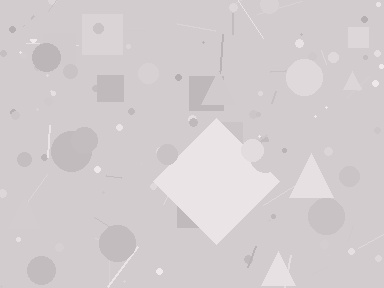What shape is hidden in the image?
A diamond is hidden in the image.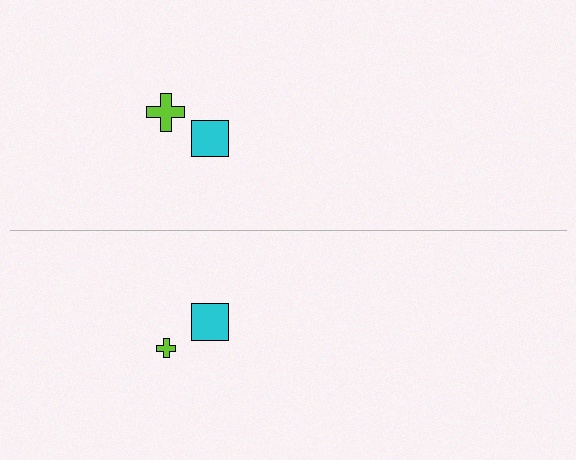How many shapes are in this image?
There are 4 shapes in this image.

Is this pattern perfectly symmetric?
No, the pattern is not perfectly symmetric. The lime cross on the bottom side has a different size than its mirror counterpart.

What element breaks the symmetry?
The lime cross on the bottom side has a different size than its mirror counterpart.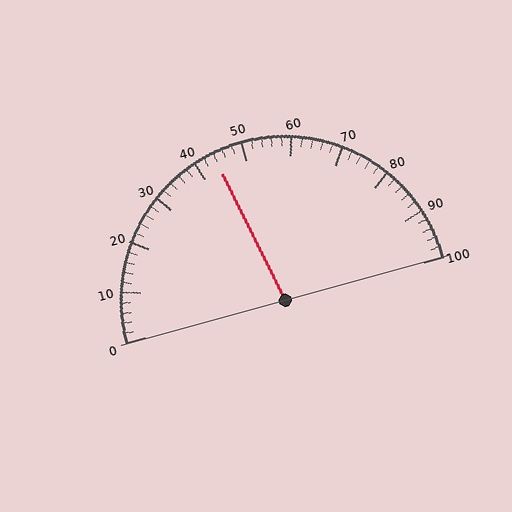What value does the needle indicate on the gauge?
The needle indicates approximately 44.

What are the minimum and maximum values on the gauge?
The gauge ranges from 0 to 100.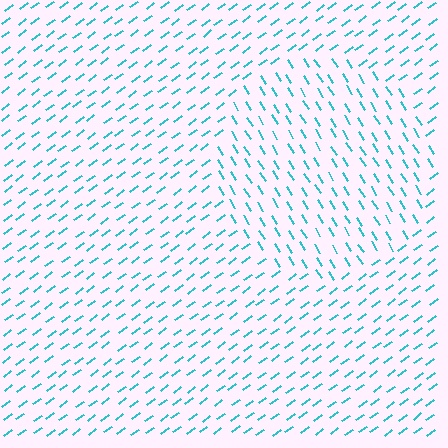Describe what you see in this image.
The image is filled with small cyan line segments. A circle region in the image has lines oriented differently from the surrounding lines, creating a visible texture boundary.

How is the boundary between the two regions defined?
The boundary is defined purely by a change in line orientation (approximately 86 degrees difference). All lines are the same color and thickness.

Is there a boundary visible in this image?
Yes, there is a texture boundary formed by a change in line orientation.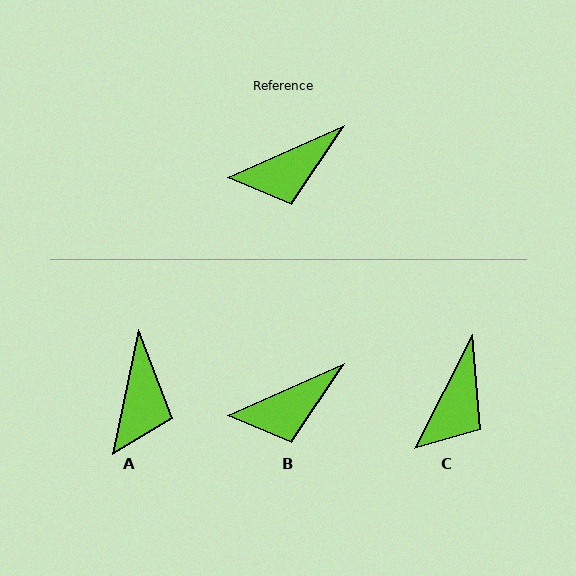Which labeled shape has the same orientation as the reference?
B.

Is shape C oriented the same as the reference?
No, it is off by about 39 degrees.